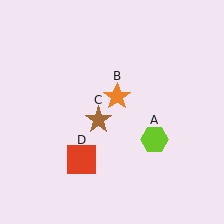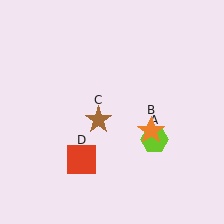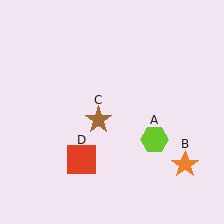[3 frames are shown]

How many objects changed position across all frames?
1 object changed position: orange star (object B).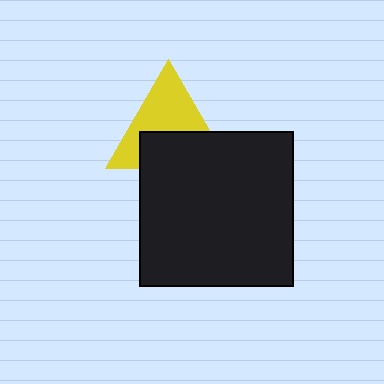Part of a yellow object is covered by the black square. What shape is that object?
It is a triangle.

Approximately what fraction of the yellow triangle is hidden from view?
Roughly 44% of the yellow triangle is hidden behind the black square.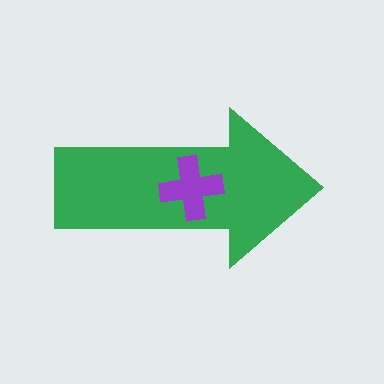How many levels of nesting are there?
2.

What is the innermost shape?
The purple cross.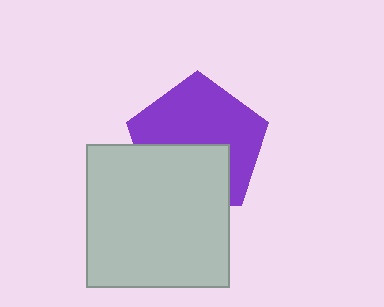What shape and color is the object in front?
The object in front is a light gray square.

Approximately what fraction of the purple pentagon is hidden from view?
Roughly 40% of the purple pentagon is hidden behind the light gray square.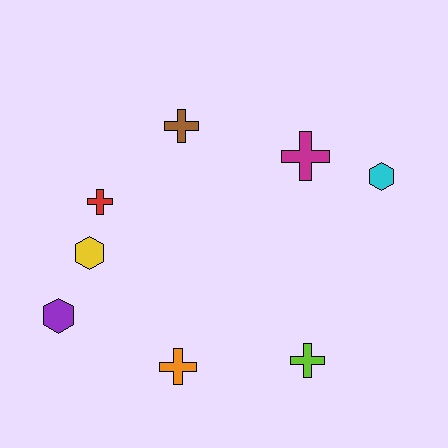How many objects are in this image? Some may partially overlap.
There are 8 objects.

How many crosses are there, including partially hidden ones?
There are 5 crosses.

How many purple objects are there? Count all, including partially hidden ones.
There is 1 purple object.